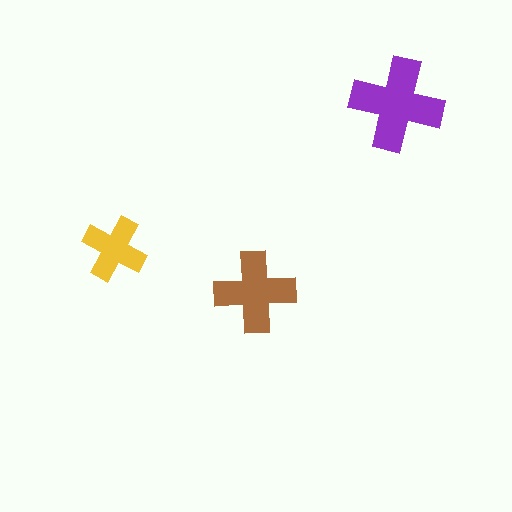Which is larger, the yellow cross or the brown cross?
The brown one.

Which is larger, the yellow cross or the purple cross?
The purple one.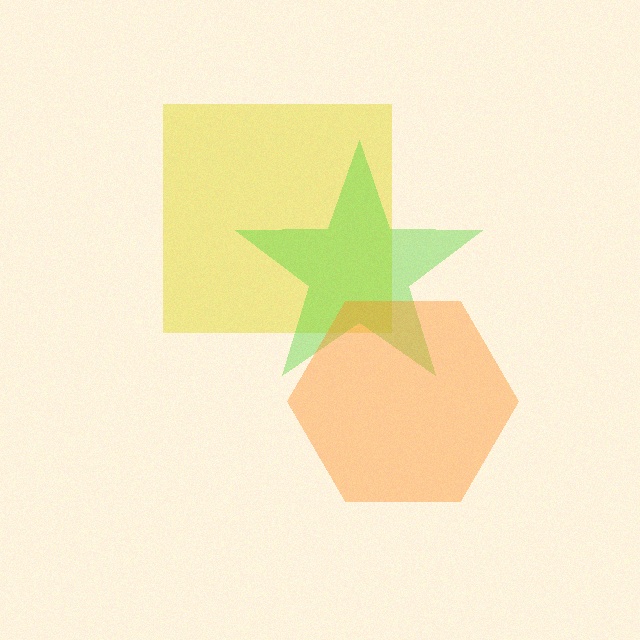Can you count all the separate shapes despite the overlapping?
Yes, there are 3 separate shapes.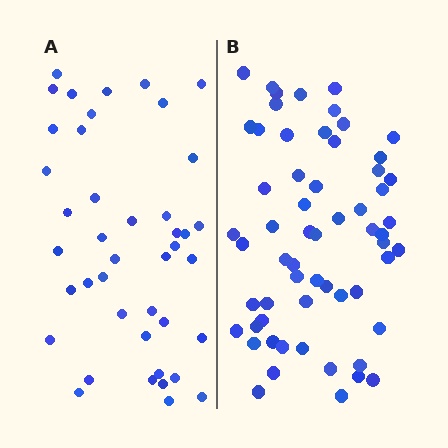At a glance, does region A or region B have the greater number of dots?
Region B (the right region) has more dots.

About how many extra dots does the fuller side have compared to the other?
Region B has approximately 20 more dots than region A.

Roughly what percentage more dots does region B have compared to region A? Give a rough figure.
About 45% more.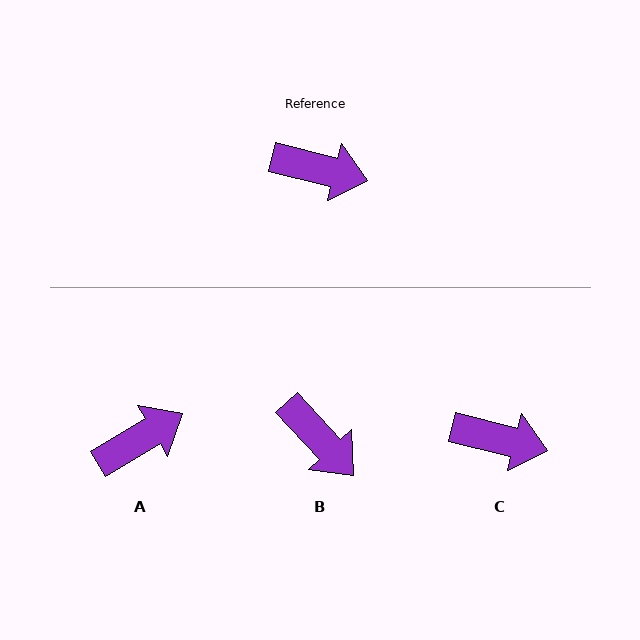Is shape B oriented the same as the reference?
No, it is off by about 34 degrees.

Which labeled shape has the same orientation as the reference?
C.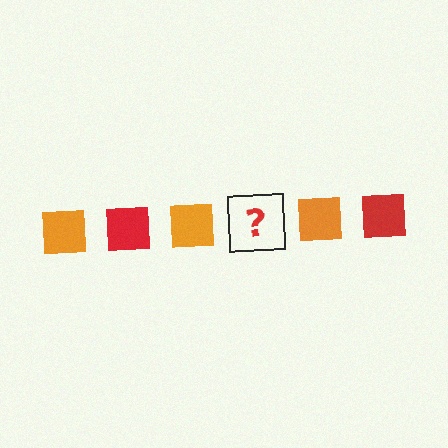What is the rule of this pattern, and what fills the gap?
The rule is that the pattern cycles through orange, red squares. The gap should be filled with a red square.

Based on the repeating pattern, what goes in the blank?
The blank should be a red square.